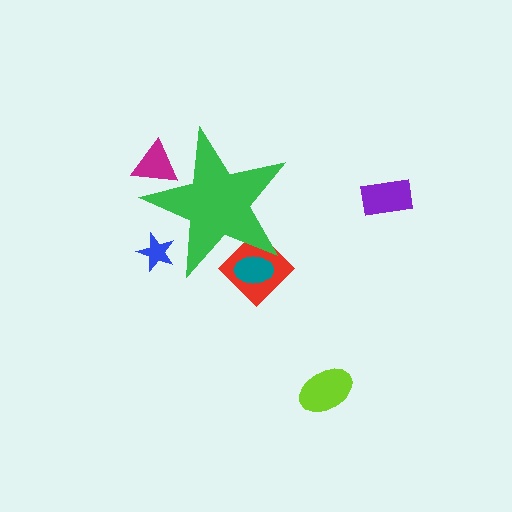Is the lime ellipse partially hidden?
No, the lime ellipse is fully visible.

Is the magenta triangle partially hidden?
Yes, the magenta triangle is partially hidden behind the green star.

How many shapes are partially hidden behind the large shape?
4 shapes are partially hidden.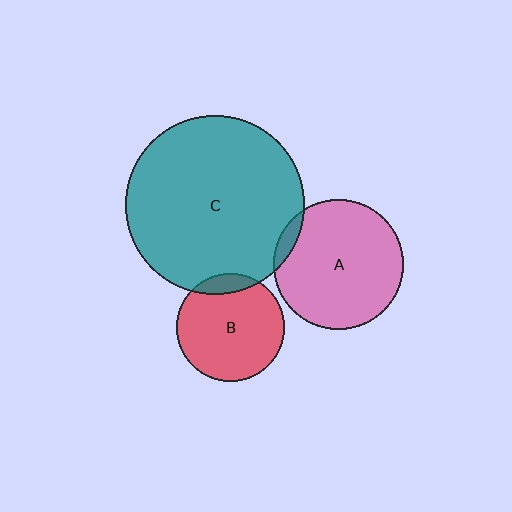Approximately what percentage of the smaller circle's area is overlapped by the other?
Approximately 5%.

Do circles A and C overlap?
Yes.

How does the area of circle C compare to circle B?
Approximately 2.7 times.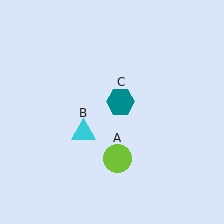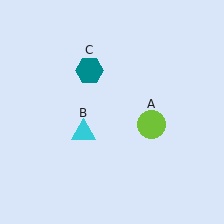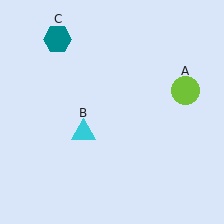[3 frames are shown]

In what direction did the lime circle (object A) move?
The lime circle (object A) moved up and to the right.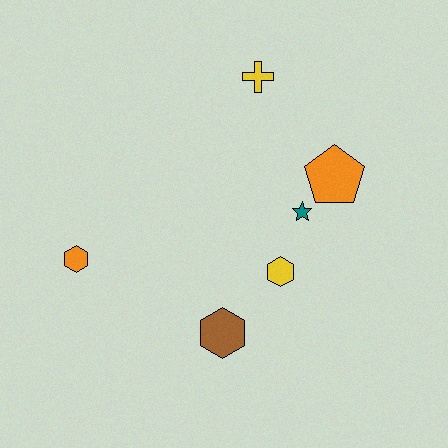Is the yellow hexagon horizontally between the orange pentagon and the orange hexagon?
Yes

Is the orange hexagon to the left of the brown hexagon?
Yes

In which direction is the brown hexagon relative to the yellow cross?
The brown hexagon is below the yellow cross.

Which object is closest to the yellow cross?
The orange pentagon is closest to the yellow cross.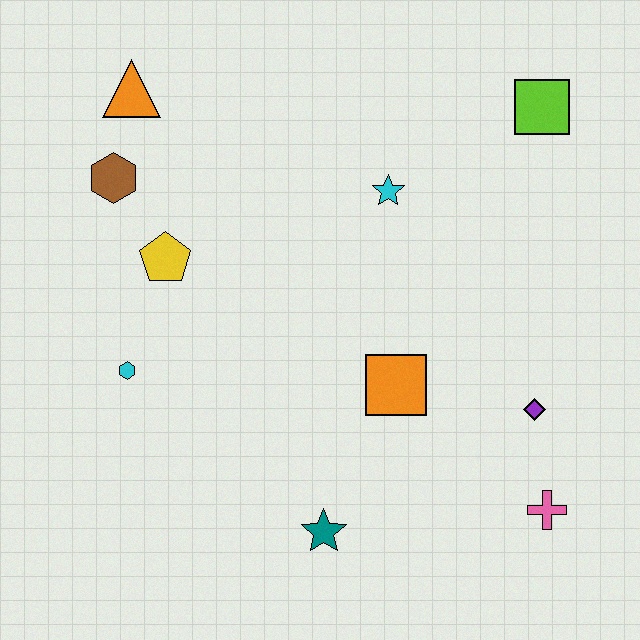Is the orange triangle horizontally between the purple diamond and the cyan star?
No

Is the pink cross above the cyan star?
No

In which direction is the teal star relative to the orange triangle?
The teal star is below the orange triangle.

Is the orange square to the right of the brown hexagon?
Yes